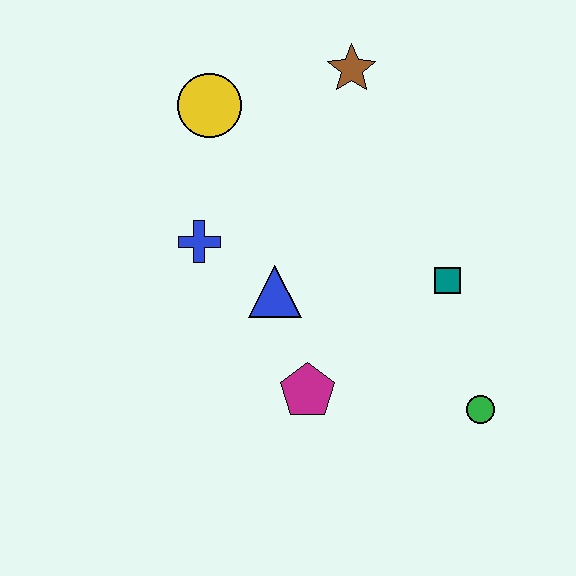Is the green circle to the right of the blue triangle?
Yes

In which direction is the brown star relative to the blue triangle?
The brown star is above the blue triangle.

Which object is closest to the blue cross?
The blue triangle is closest to the blue cross.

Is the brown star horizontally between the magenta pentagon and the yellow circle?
No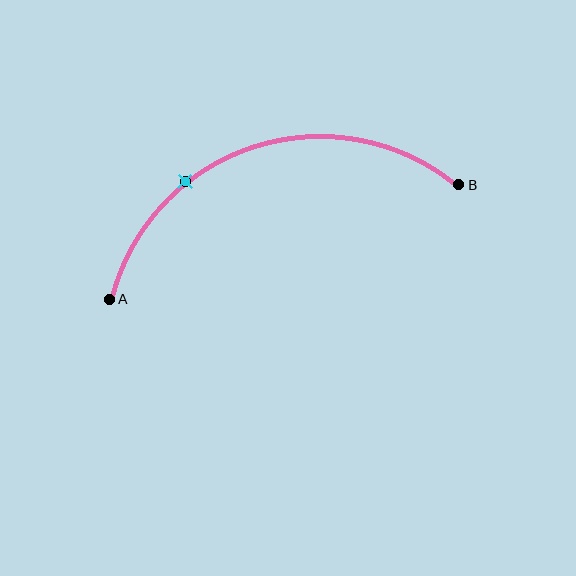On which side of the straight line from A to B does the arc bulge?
The arc bulges above the straight line connecting A and B.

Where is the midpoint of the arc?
The arc midpoint is the point on the curve farthest from the straight line joining A and B. It sits above that line.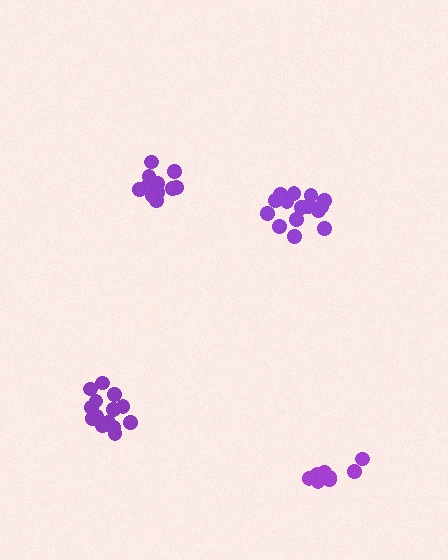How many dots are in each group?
Group 1: 15 dots, Group 2: 9 dots, Group 3: 14 dots, Group 4: 11 dots (49 total).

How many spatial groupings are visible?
There are 4 spatial groupings.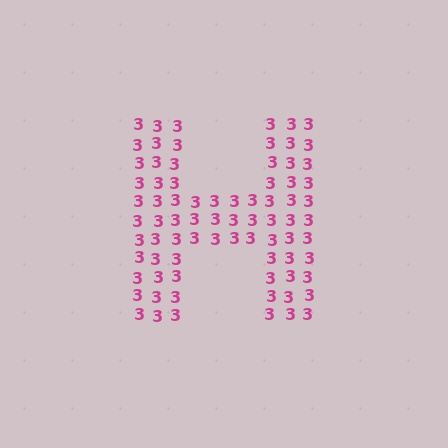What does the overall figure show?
The overall figure shows the letter H.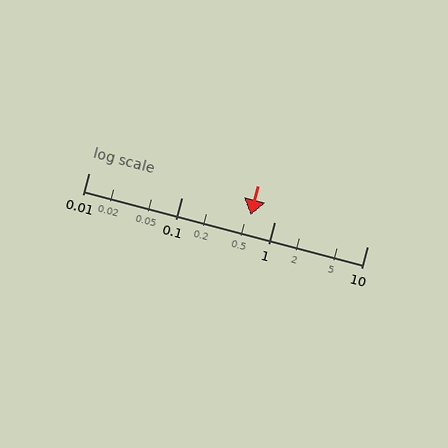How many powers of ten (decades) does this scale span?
The scale spans 3 decades, from 0.01 to 10.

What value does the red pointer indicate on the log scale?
The pointer indicates approximately 0.56.